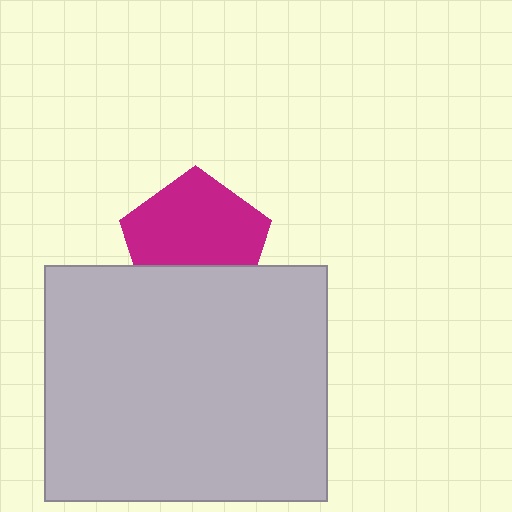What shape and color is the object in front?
The object in front is a light gray rectangle.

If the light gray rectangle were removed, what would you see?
You would see the complete magenta pentagon.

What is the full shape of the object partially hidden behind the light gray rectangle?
The partially hidden object is a magenta pentagon.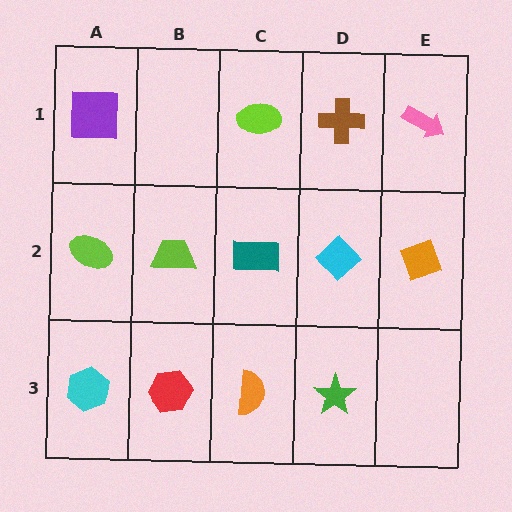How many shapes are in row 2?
5 shapes.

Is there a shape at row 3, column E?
No, that cell is empty.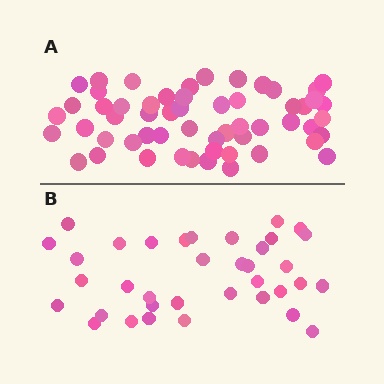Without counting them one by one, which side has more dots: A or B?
Region A (the top region) has more dots.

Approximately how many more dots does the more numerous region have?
Region A has approximately 20 more dots than region B.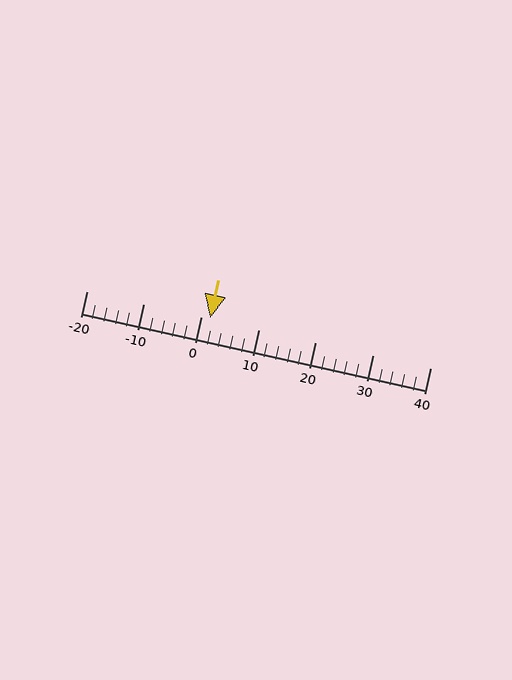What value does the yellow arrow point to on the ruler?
The yellow arrow points to approximately 2.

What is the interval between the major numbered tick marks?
The major tick marks are spaced 10 units apart.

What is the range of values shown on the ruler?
The ruler shows values from -20 to 40.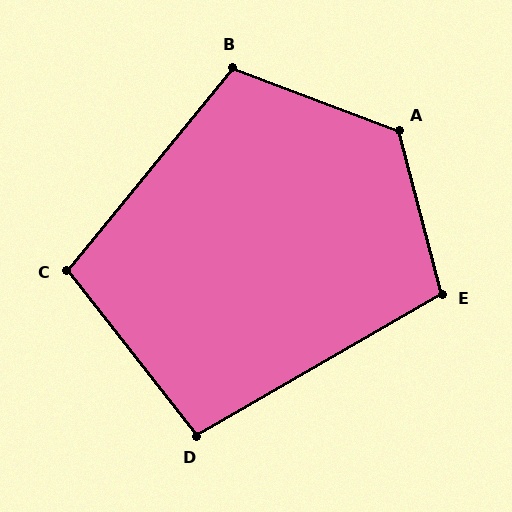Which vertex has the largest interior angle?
A, at approximately 125 degrees.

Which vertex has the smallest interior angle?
D, at approximately 98 degrees.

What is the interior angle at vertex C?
Approximately 103 degrees (obtuse).